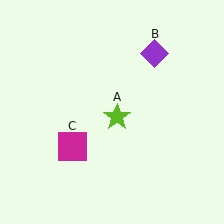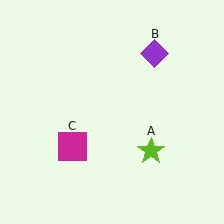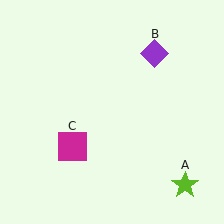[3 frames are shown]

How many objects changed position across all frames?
1 object changed position: lime star (object A).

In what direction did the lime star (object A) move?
The lime star (object A) moved down and to the right.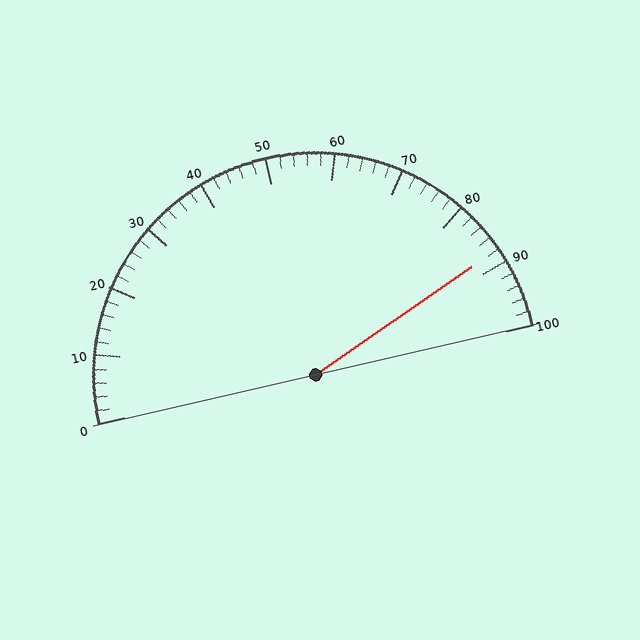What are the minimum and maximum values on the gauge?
The gauge ranges from 0 to 100.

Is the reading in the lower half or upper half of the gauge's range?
The reading is in the upper half of the range (0 to 100).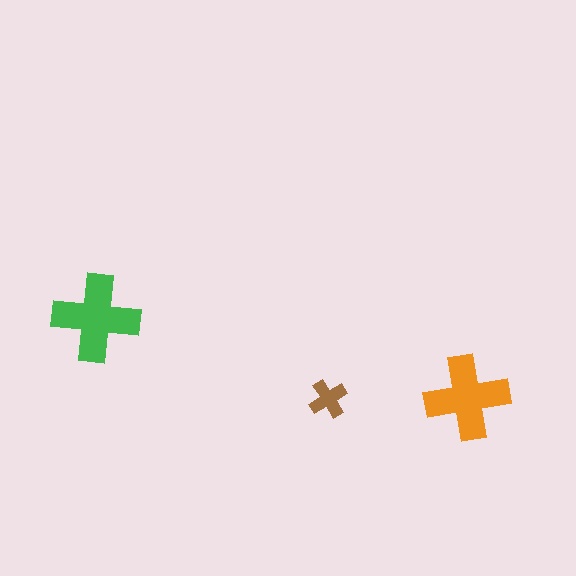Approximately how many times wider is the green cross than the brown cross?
About 2.5 times wider.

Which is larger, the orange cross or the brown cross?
The orange one.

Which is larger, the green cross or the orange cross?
The green one.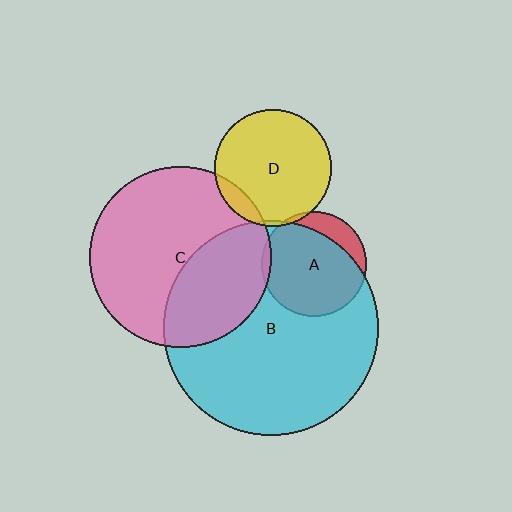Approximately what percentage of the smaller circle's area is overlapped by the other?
Approximately 5%.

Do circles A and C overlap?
Yes.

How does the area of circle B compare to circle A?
Approximately 4.2 times.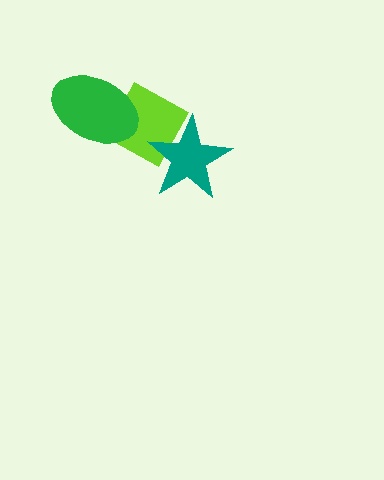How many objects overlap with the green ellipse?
1 object overlaps with the green ellipse.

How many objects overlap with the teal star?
1 object overlaps with the teal star.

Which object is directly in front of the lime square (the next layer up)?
The teal star is directly in front of the lime square.